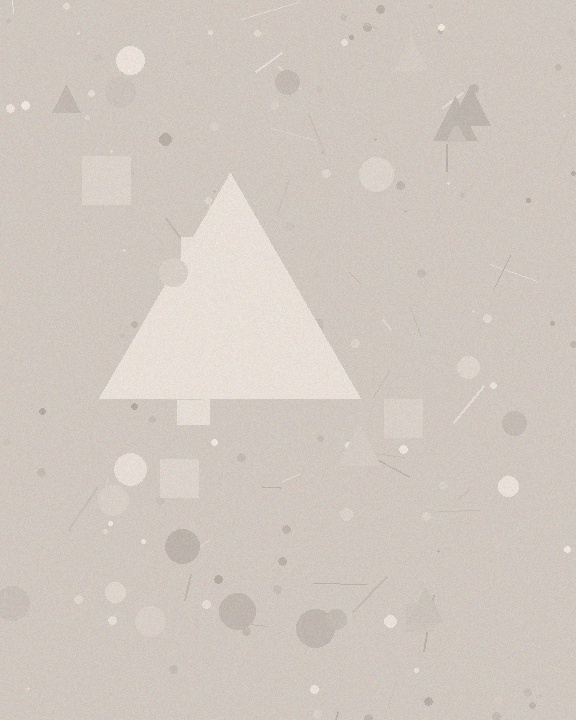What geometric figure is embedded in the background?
A triangle is embedded in the background.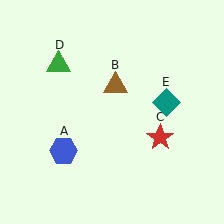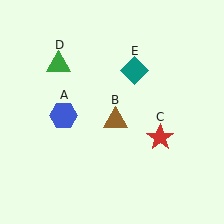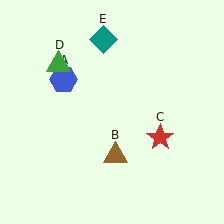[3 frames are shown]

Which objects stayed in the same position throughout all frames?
Red star (object C) and green triangle (object D) remained stationary.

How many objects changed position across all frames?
3 objects changed position: blue hexagon (object A), brown triangle (object B), teal diamond (object E).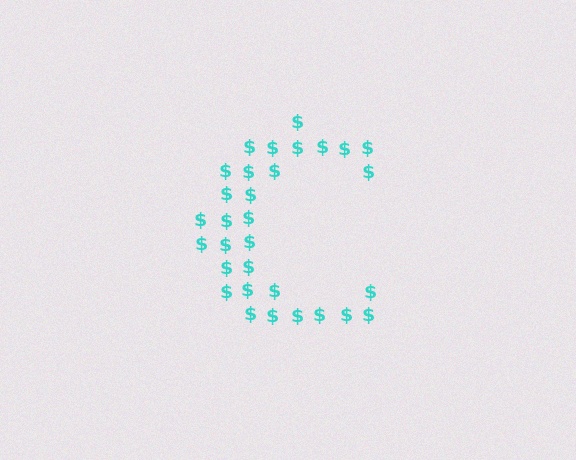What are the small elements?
The small elements are dollar signs.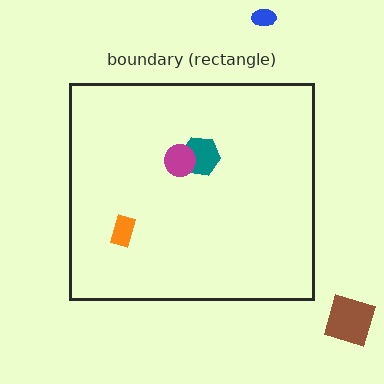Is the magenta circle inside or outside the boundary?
Inside.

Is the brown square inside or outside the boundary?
Outside.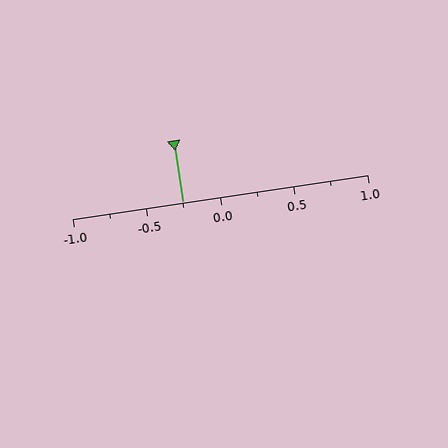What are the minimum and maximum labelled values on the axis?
The axis runs from -1.0 to 1.0.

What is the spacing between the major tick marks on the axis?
The major ticks are spaced 0.5 apart.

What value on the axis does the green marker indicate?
The marker indicates approximately -0.25.